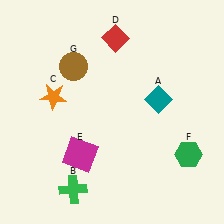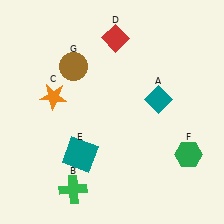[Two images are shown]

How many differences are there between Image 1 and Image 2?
There is 1 difference between the two images.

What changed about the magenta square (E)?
In Image 1, E is magenta. In Image 2, it changed to teal.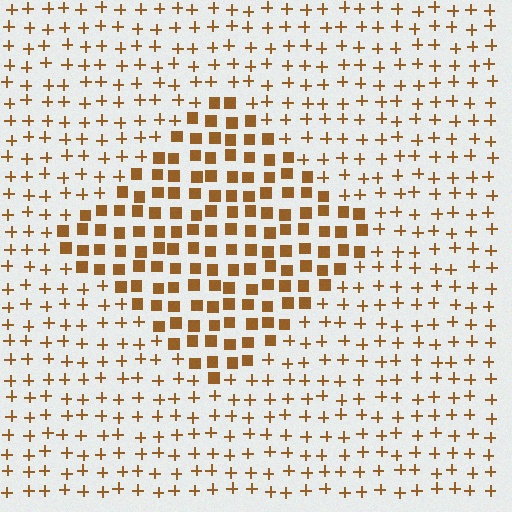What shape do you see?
I see a diamond.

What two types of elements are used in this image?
The image uses squares inside the diamond region and plus signs outside it.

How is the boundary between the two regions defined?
The boundary is defined by a change in element shape: squares inside vs. plus signs outside. All elements share the same color and spacing.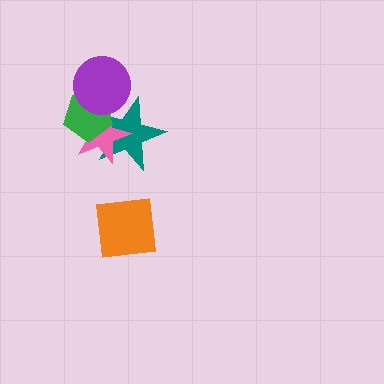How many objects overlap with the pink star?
3 objects overlap with the pink star.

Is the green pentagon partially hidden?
Yes, it is partially covered by another shape.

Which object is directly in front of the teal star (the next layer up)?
The pink star is directly in front of the teal star.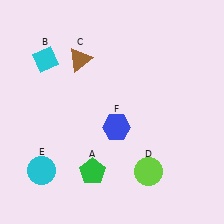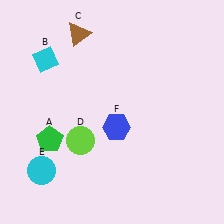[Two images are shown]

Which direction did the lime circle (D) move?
The lime circle (D) moved left.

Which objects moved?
The objects that moved are: the green pentagon (A), the brown triangle (C), the lime circle (D).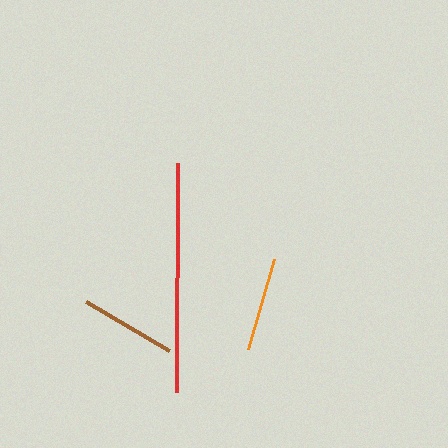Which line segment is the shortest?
The orange line is the shortest at approximately 94 pixels.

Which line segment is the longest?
The red line is the longest at approximately 229 pixels.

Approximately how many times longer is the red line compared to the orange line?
The red line is approximately 2.4 times the length of the orange line.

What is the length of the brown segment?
The brown segment is approximately 97 pixels long.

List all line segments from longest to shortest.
From longest to shortest: red, brown, orange.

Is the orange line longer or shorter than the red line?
The red line is longer than the orange line.